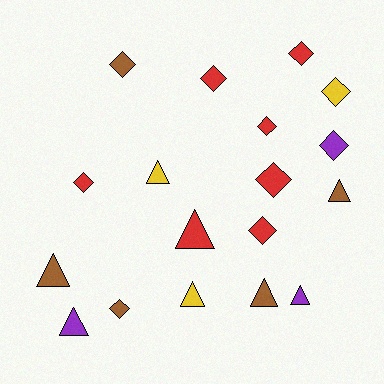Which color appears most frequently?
Red, with 7 objects.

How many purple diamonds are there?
There is 1 purple diamond.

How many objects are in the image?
There are 18 objects.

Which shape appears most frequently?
Diamond, with 10 objects.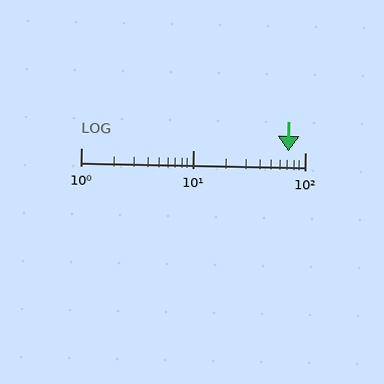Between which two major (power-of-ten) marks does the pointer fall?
The pointer is between 10 and 100.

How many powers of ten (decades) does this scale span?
The scale spans 2 decades, from 1 to 100.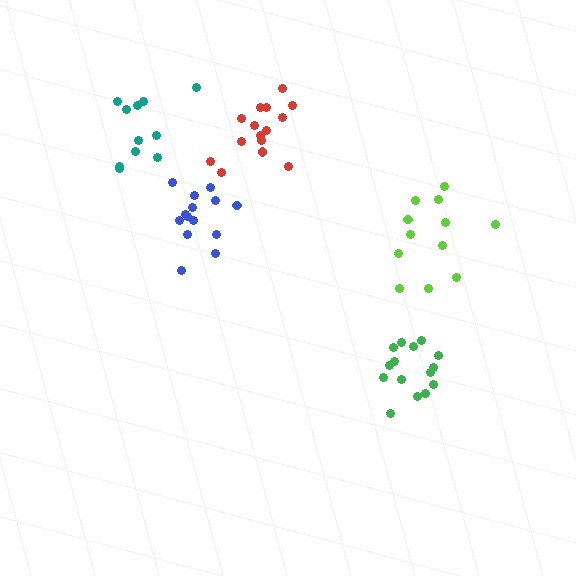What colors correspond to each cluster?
The clusters are colored: blue, red, green, lime, teal.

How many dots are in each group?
Group 1: 14 dots, Group 2: 15 dots, Group 3: 15 dots, Group 4: 12 dots, Group 5: 11 dots (67 total).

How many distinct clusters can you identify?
There are 5 distinct clusters.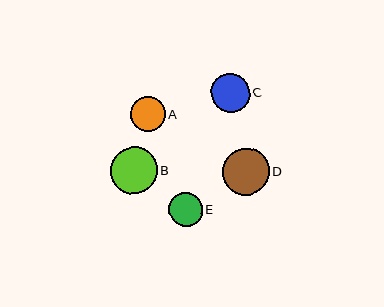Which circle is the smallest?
Circle E is the smallest with a size of approximately 34 pixels.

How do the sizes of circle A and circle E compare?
Circle A and circle E are approximately the same size.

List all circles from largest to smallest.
From largest to smallest: D, B, C, A, E.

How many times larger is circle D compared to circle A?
Circle D is approximately 1.3 times the size of circle A.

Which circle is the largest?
Circle D is the largest with a size of approximately 47 pixels.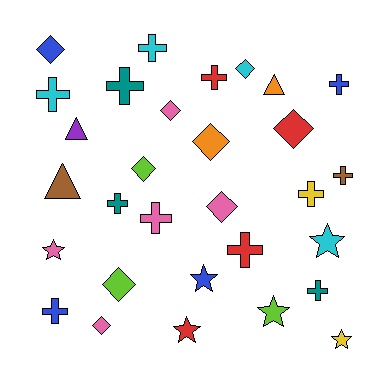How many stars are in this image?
There are 6 stars.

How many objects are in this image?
There are 30 objects.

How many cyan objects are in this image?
There are 4 cyan objects.